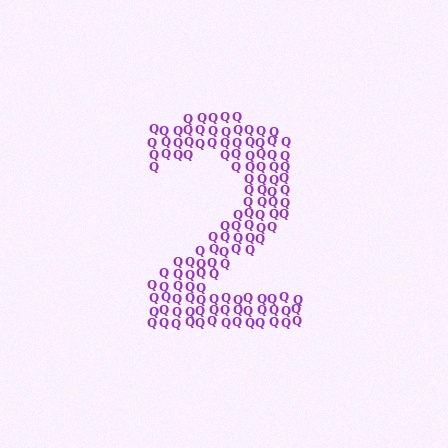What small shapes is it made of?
It is made of small letter Q's.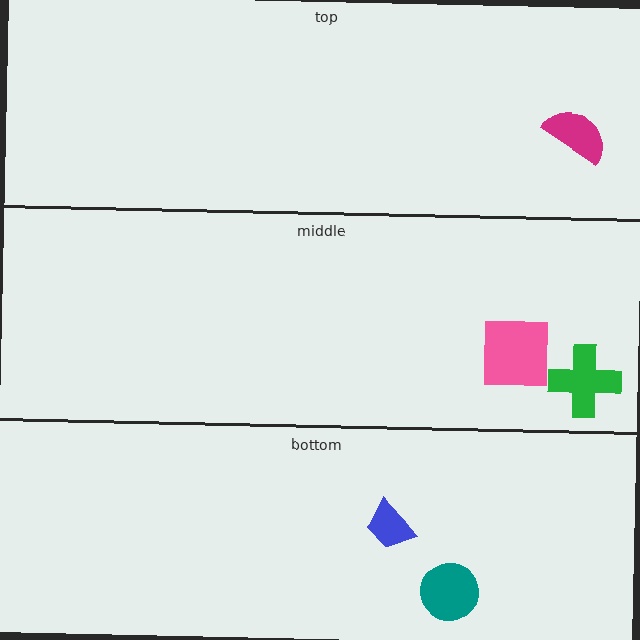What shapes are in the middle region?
The green cross, the pink square.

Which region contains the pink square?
The middle region.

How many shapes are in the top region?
1.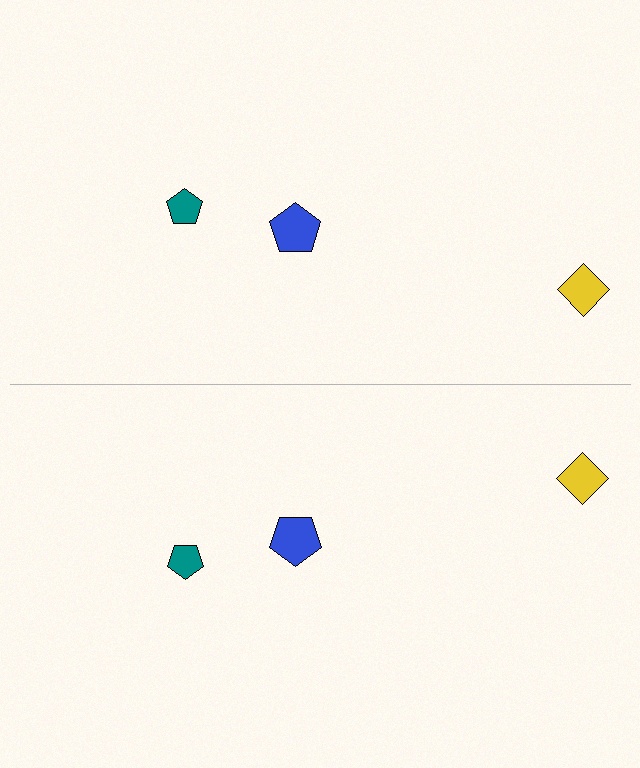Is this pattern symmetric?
Yes, this pattern has bilateral (reflection) symmetry.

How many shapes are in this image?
There are 6 shapes in this image.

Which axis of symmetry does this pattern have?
The pattern has a horizontal axis of symmetry running through the center of the image.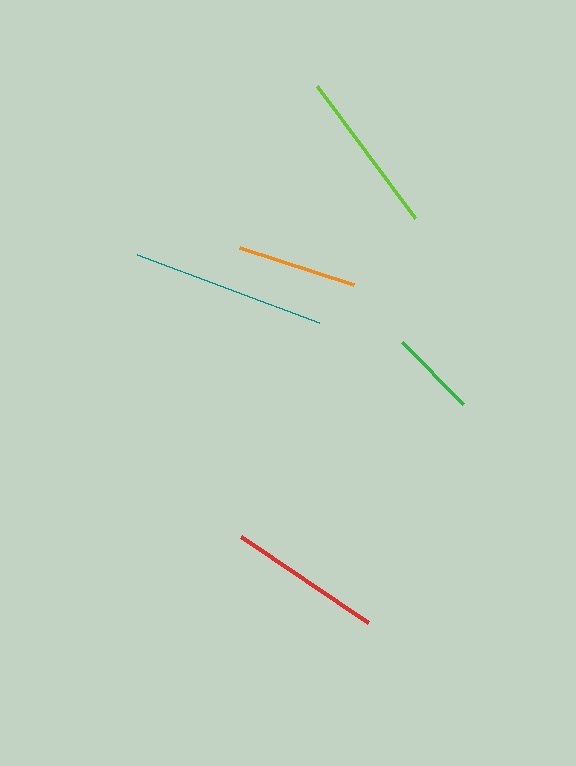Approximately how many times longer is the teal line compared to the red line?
The teal line is approximately 1.3 times the length of the red line.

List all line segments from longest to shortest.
From longest to shortest: teal, lime, red, orange, green.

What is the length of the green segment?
The green segment is approximately 87 pixels long.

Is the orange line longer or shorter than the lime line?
The lime line is longer than the orange line.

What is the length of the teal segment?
The teal segment is approximately 195 pixels long.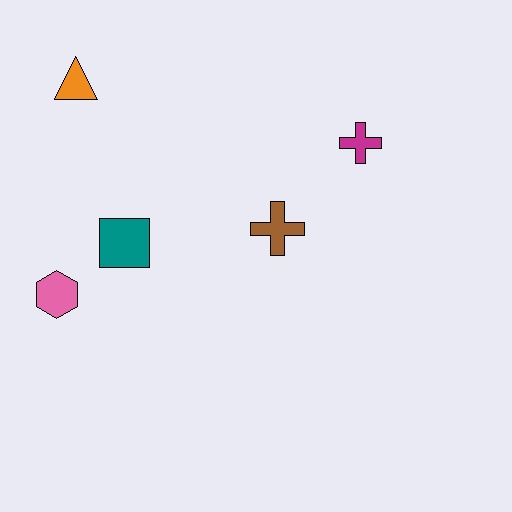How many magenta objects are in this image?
There is 1 magenta object.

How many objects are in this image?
There are 5 objects.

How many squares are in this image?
There is 1 square.